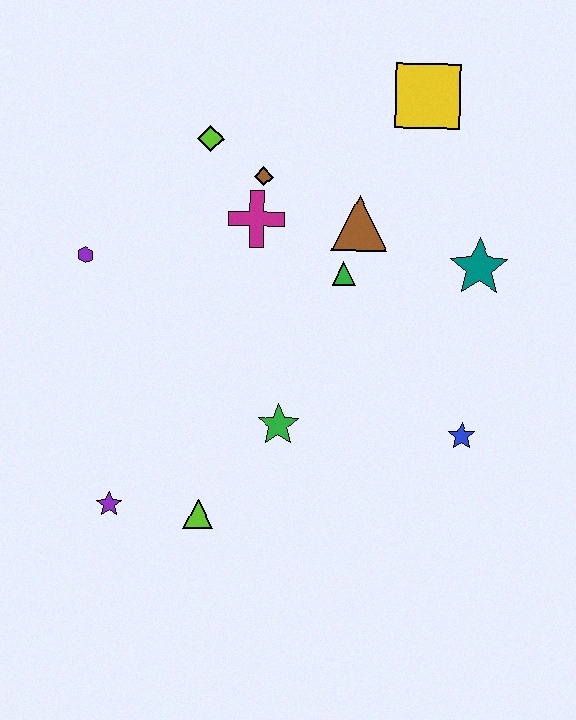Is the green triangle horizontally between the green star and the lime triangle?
No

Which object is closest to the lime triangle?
The purple star is closest to the lime triangle.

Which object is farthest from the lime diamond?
The blue star is farthest from the lime diamond.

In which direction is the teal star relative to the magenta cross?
The teal star is to the right of the magenta cross.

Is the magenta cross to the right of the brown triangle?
No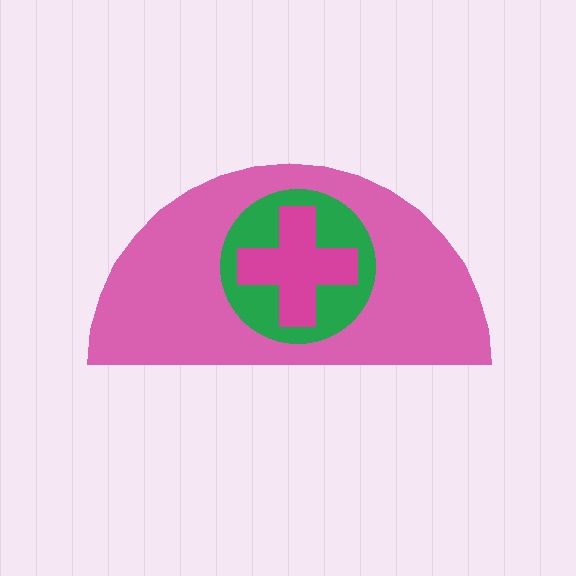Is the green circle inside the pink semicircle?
Yes.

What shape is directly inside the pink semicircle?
The green circle.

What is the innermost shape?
The magenta cross.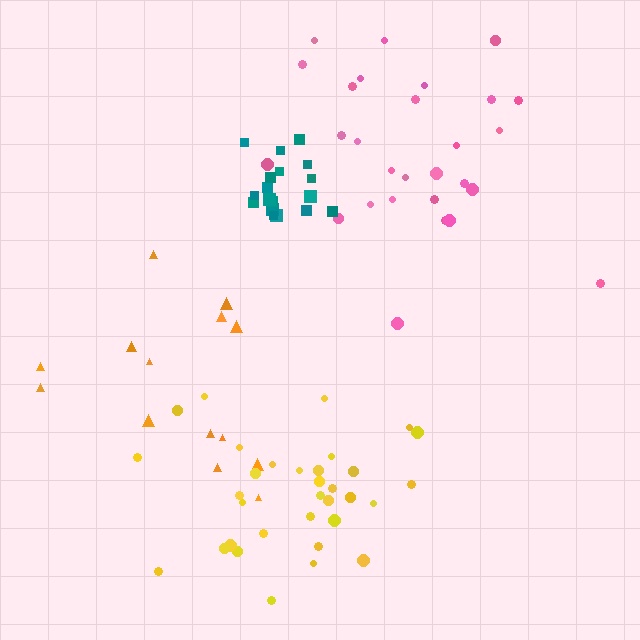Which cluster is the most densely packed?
Teal.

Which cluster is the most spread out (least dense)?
Orange.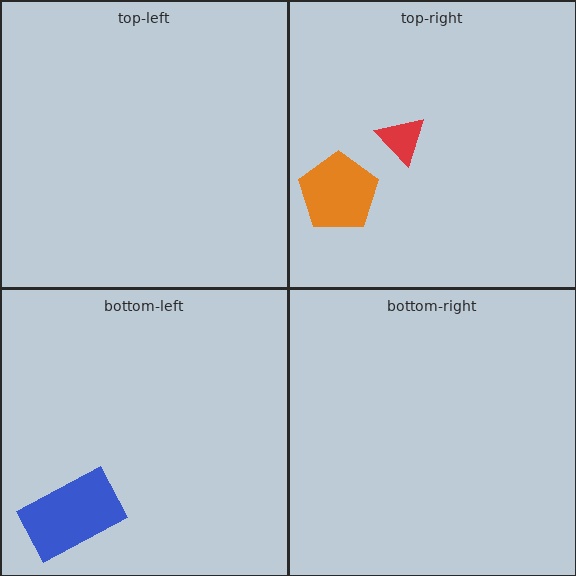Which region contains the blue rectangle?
The bottom-left region.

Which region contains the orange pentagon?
The top-right region.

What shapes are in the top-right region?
The orange pentagon, the red triangle.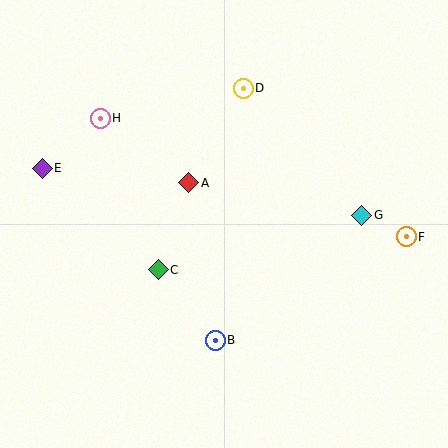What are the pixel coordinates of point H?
Point H is at (100, 119).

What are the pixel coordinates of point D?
Point D is at (243, 88).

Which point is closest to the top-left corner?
Point H is closest to the top-left corner.